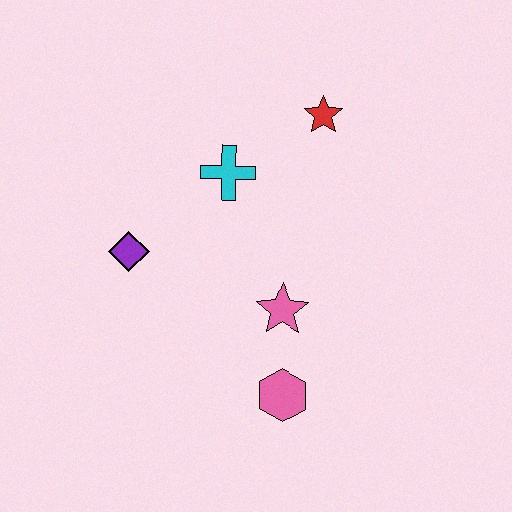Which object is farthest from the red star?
The pink hexagon is farthest from the red star.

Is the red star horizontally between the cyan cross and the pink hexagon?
No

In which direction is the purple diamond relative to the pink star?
The purple diamond is to the left of the pink star.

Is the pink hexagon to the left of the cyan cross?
No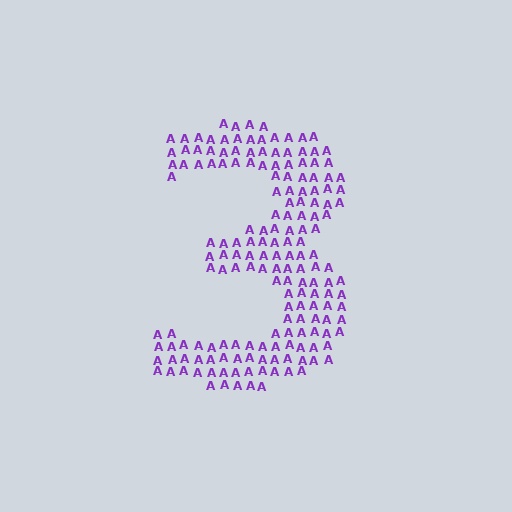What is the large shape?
The large shape is the digit 3.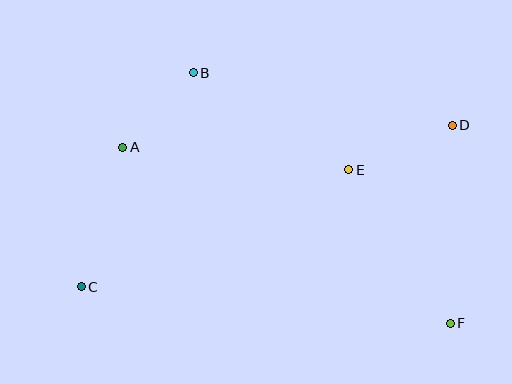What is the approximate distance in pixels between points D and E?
The distance between D and E is approximately 113 pixels.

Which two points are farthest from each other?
Points C and D are farthest from each other.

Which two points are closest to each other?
Points A and B are closest to each other.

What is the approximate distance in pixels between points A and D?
The distance between A and D is approximately 331 pixels.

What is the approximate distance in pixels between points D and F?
The distance between D and F is approximately 198 pixels.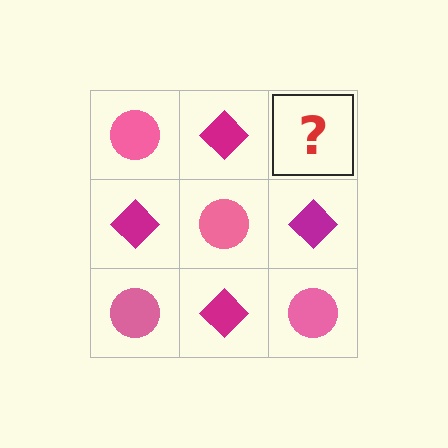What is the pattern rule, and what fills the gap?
The rule is that it alternates pink circle and magenta diamond in a checkerboard pattern. The gap should be filled with a pink circle.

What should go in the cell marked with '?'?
The missing cell should contain a pink circle.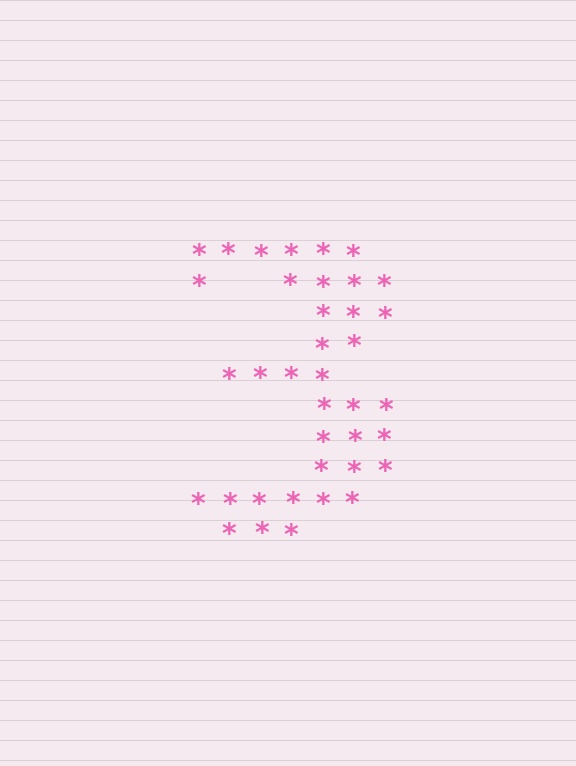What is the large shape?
The large shape is the digit 3.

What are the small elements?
The small elements are asterisks.